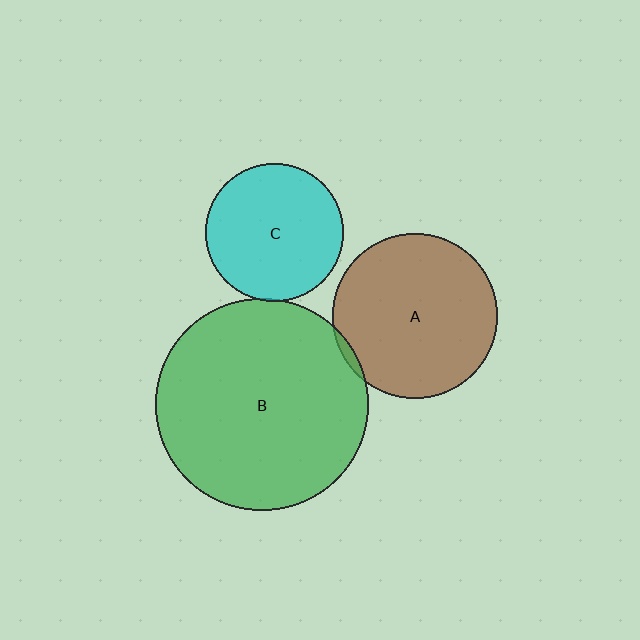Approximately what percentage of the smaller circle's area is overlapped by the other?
Approximately 5%.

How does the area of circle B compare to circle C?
Approximately 2.4 times.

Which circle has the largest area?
Circle B (green).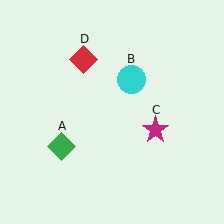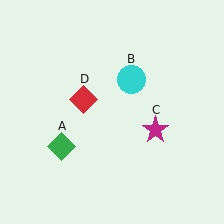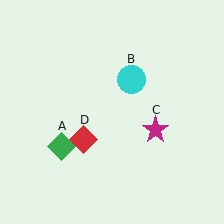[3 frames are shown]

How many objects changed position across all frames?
1 object changed position: red diamond (object D).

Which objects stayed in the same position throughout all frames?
Green diamond (object A) and cyan circle (object B) and magenta star (object C) remained stationary.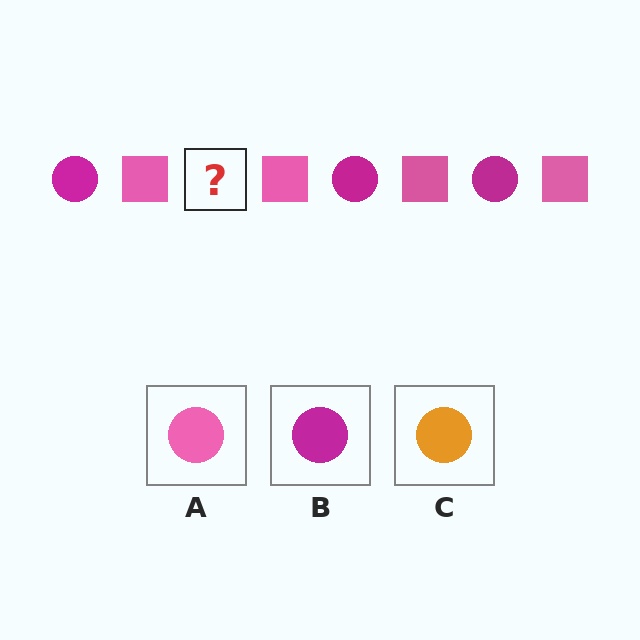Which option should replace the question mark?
Option B.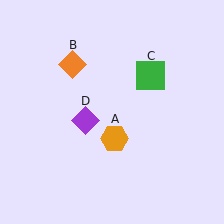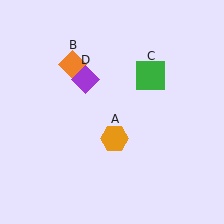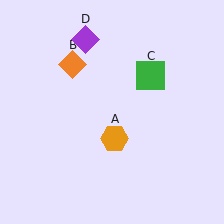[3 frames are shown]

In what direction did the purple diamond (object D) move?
The purple diamond (object D) moved up.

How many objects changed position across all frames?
1 object changed position: purple diamond (object D).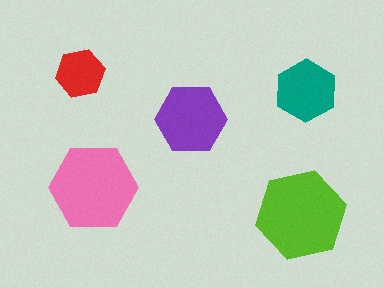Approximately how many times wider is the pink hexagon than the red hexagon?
About 2 times wider.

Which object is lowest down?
The lime hexagon is bottommost.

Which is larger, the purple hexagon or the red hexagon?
The purple one.